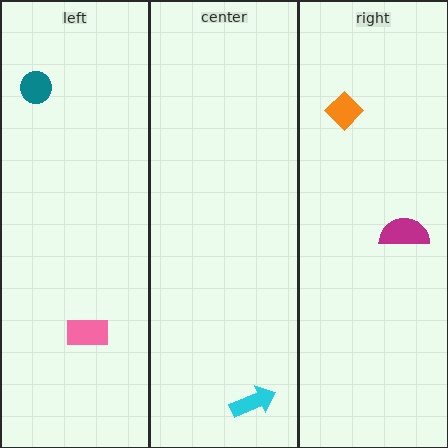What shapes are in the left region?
The pink rectangle, the teal circle.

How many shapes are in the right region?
2.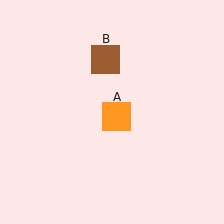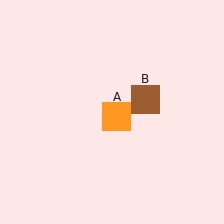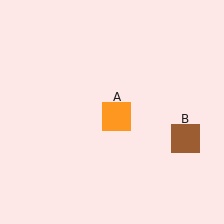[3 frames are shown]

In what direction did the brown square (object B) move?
The brown square (object B) moved down and to the right.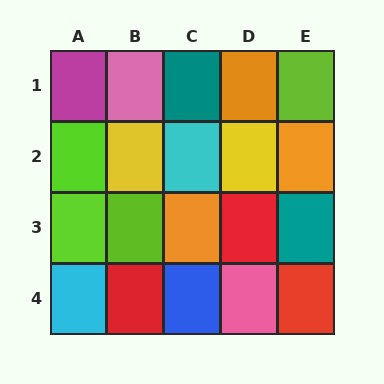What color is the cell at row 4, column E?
Red.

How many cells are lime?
4 cells are lime.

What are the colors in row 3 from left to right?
Lime, lime, orange, red, teal.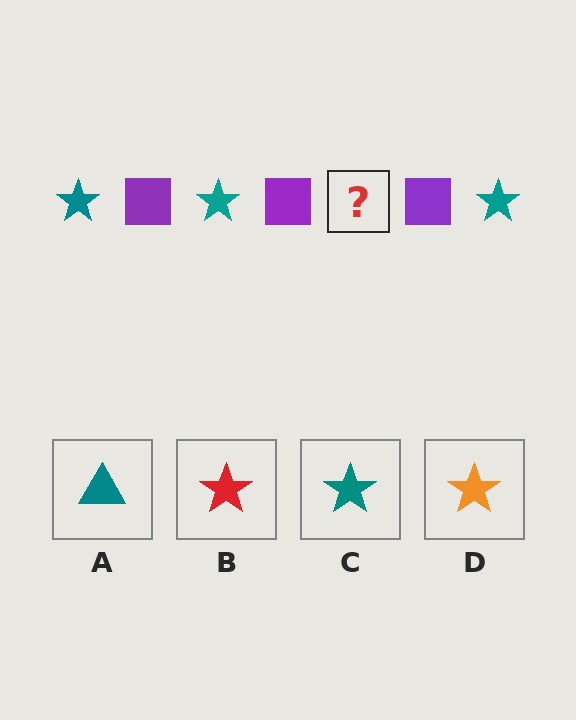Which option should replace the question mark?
Option C.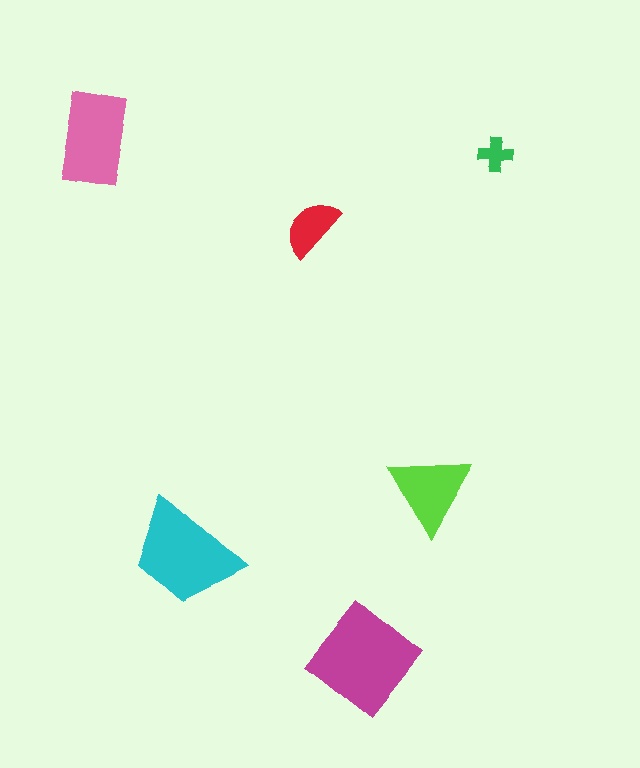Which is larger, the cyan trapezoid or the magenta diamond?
The magenta diamond.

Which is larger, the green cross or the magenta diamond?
The magenta diamond.